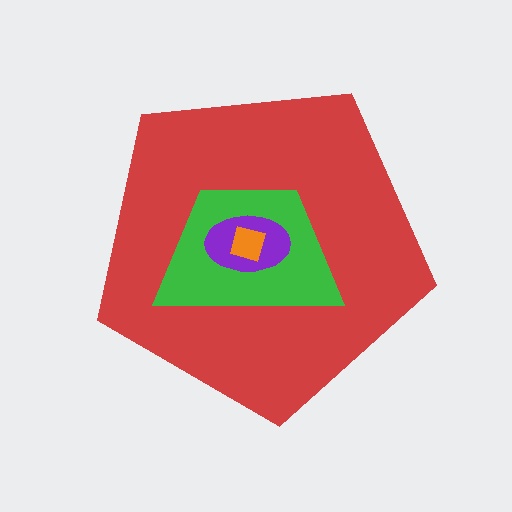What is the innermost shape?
The orange square.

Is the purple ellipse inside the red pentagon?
Yes.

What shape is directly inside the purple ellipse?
The orange square.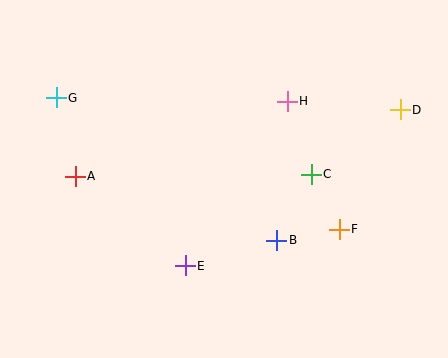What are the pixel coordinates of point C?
Point C is at (311, 174).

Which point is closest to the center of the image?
Point B at (277, 240) is closest to the center.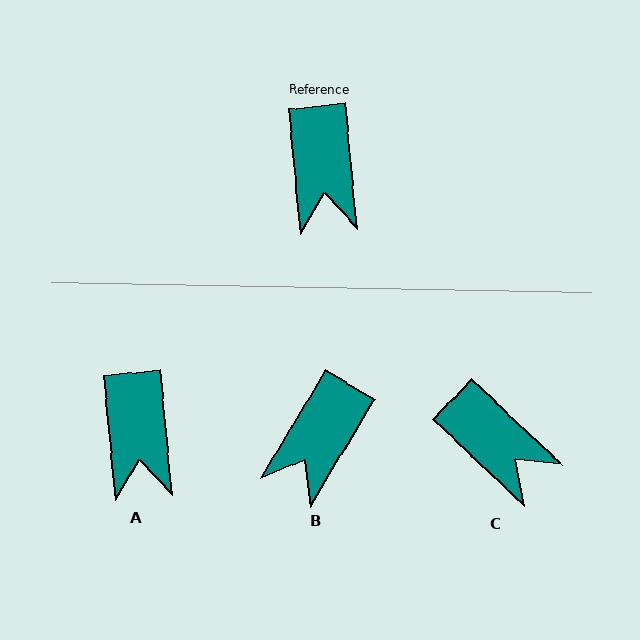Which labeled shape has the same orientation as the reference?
A.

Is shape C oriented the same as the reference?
No, it is off by about 41 degrees.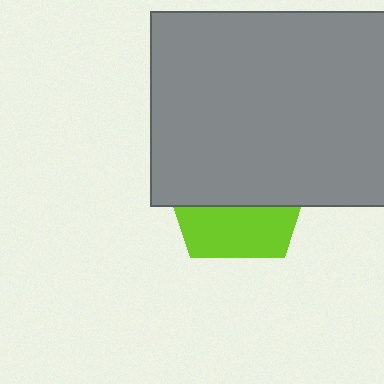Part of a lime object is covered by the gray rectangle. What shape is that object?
It is a pentagon.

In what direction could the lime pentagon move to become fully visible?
The lime pentagon could move down. That would shift it out from behind the gray rectangle entirely.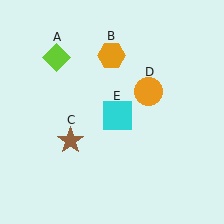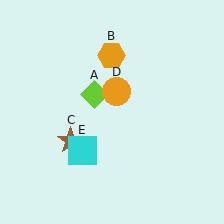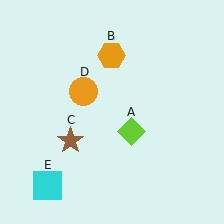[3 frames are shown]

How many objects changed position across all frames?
3 objects changed position: lime diamond (object A), orange circle (object D), cyan square (object E).